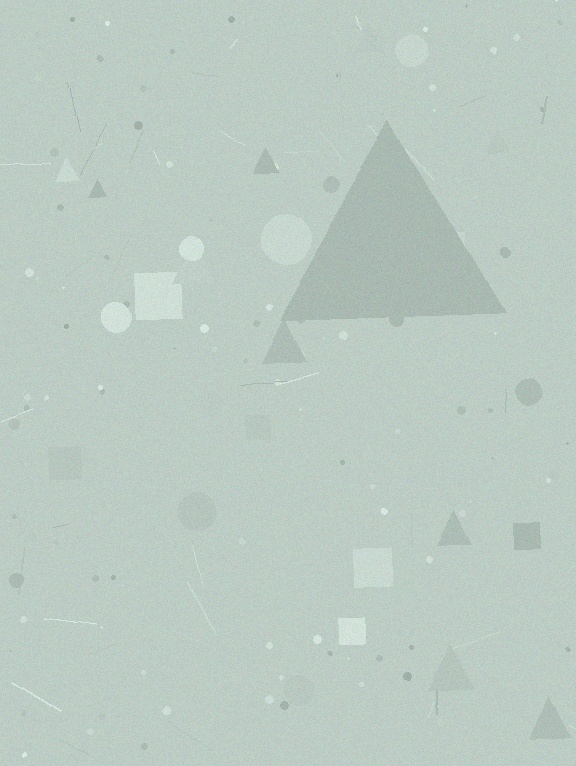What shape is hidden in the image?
A triangle is hidden in the image.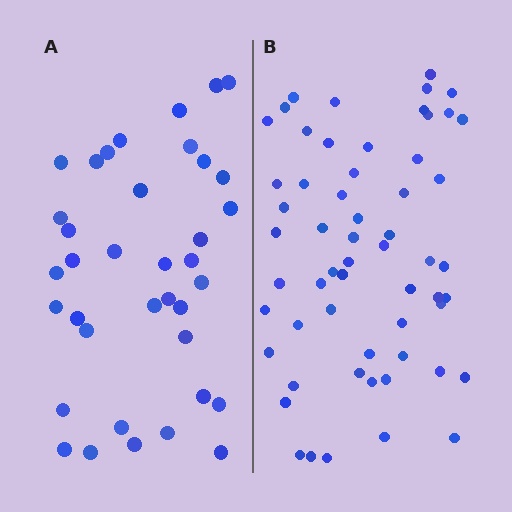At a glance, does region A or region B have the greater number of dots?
Region B (the right region) has more dots.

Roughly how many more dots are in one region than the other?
Region B has approximately 20 more dots than region A.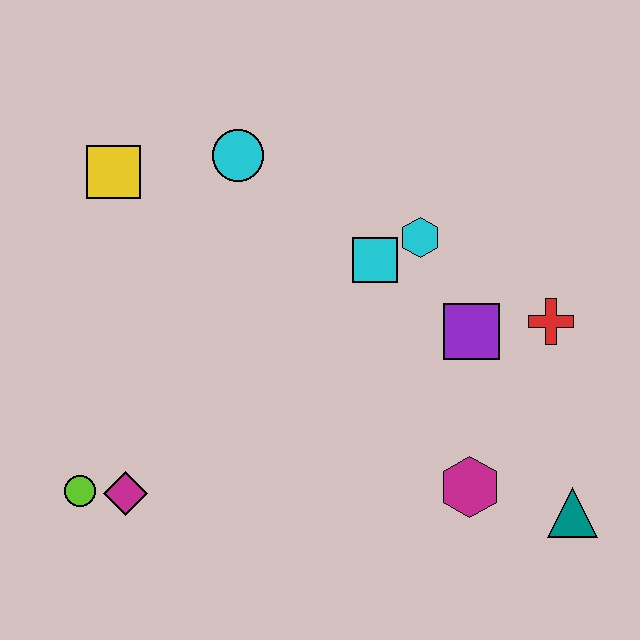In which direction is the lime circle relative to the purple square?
The lime circle is to the left of the purple square.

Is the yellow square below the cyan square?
No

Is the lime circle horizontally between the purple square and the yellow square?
No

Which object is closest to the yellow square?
The cyan circle is closest to the yellow square.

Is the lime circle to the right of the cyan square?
No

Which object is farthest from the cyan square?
The lime circle is farthest from the cyan square.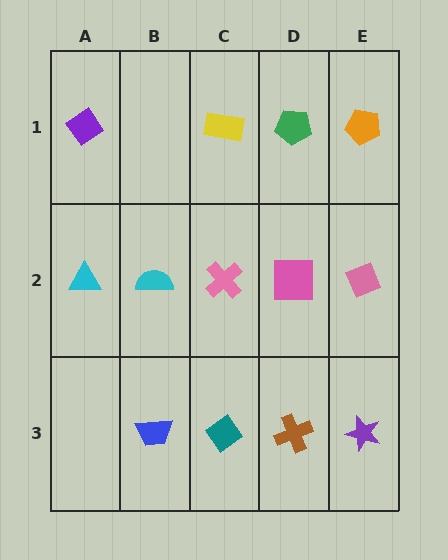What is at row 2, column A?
A cyan triangle.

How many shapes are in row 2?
5 shapes.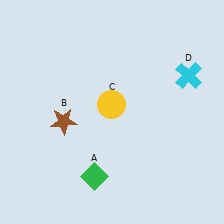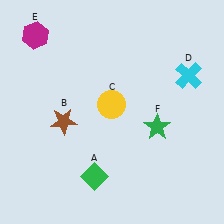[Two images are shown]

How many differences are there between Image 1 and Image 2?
There are 2 differences between the two images.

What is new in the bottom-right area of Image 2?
A green star (F) was added in the bottom-right area of Image 2.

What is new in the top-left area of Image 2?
A magenta hexagon (E) was added in the top-left area of Image 2.